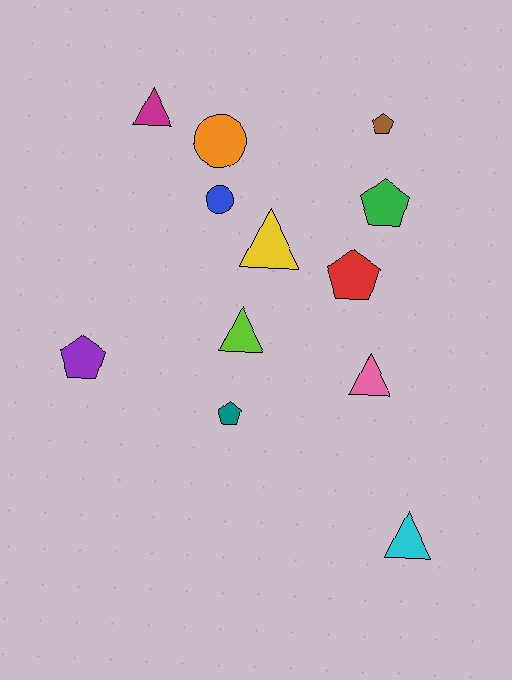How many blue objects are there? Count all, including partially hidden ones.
There is 1 blue object.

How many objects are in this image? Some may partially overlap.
There are 12 objects.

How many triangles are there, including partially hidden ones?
There are 5 triangles.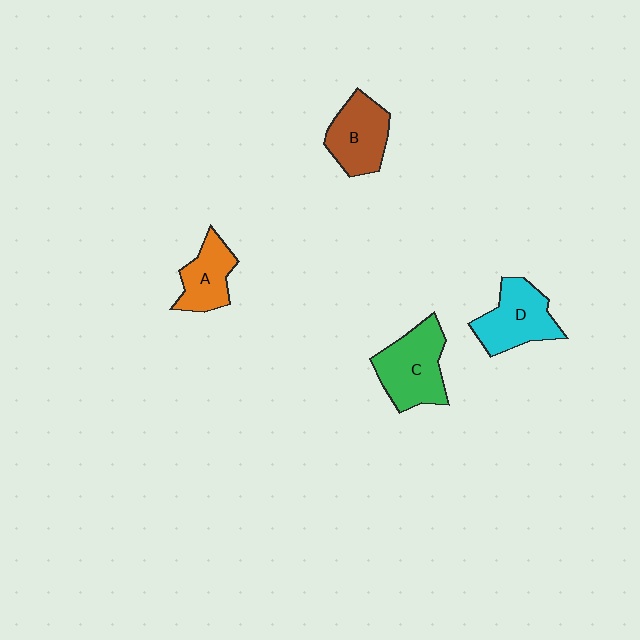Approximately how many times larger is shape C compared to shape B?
Approximately 1.2 times.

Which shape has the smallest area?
Shape A (orange).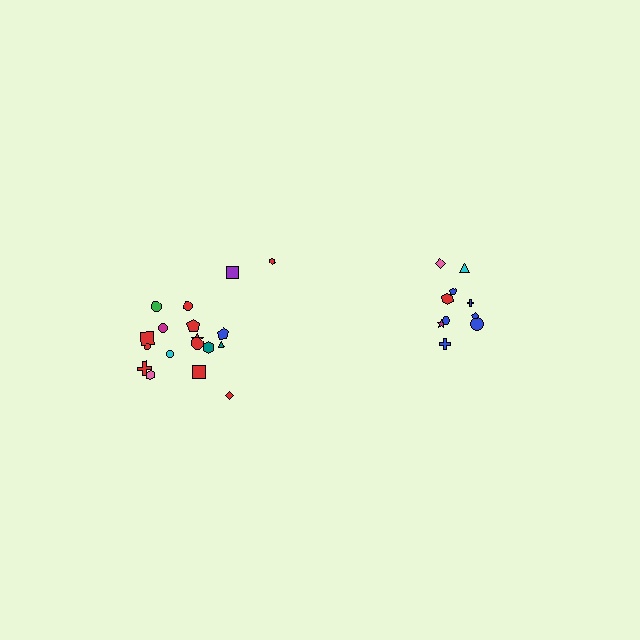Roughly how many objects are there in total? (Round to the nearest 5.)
Roughly 30 objects in total.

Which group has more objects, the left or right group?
The left group.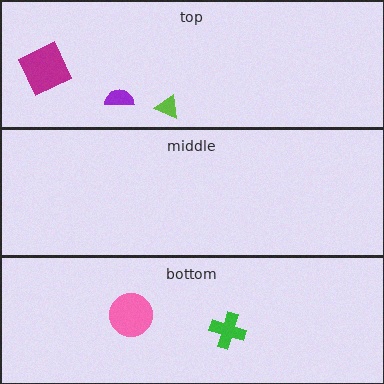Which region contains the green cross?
The bottom region.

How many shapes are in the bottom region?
2.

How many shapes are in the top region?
3.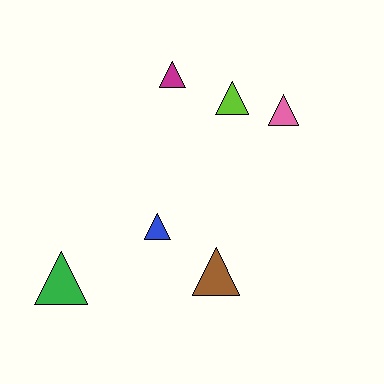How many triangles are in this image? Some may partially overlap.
There are 6 triangles.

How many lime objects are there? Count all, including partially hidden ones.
There is 1 lime object.